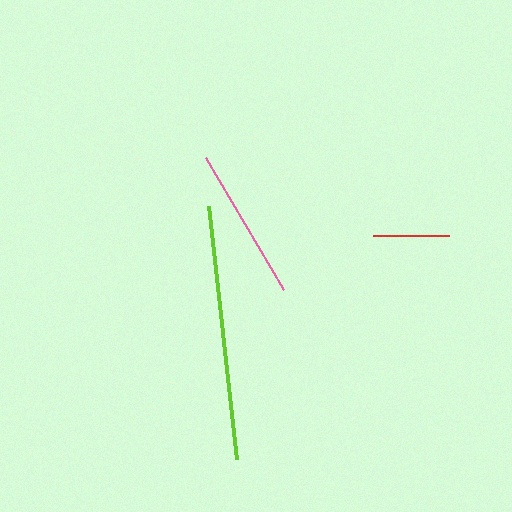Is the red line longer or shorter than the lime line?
The lime line is longer than the red line.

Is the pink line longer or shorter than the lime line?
The lime line is longer than the pink line.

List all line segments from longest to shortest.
From longest to shortest: lime, pink, red.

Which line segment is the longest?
The lime line is the longest at approximately 254 pixels.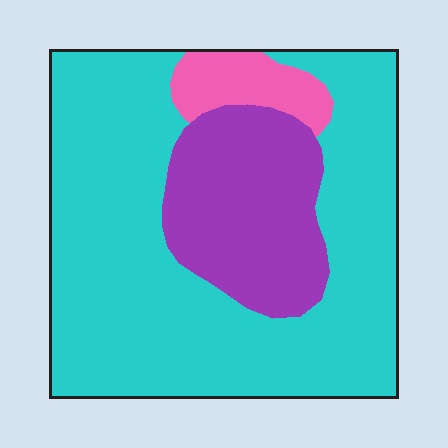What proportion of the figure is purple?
Purple takes up about one quarter (1/4) of the figure.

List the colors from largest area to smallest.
From largest to smallest: cyan, purple, pink.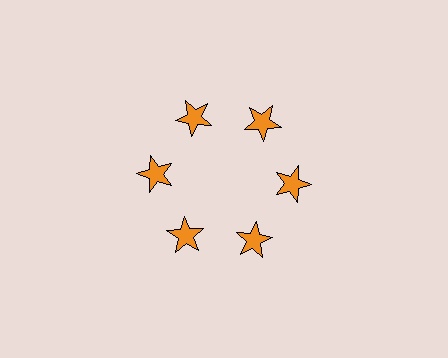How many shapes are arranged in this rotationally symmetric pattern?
There are 6 shapes, arranged in 6 groups of 1.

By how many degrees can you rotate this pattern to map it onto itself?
The pattern maps onto itself every 60 degrees of rotation.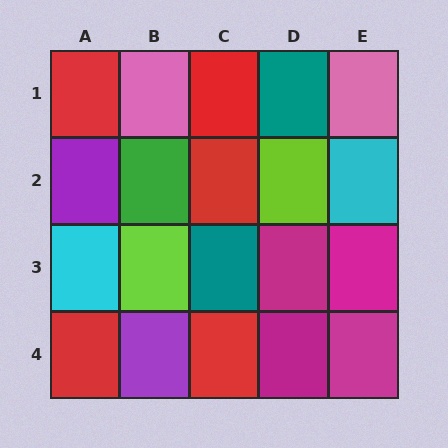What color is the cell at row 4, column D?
Magenta.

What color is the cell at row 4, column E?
Magenta.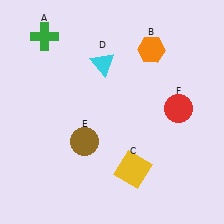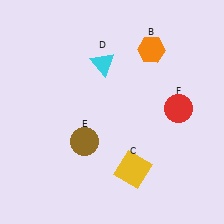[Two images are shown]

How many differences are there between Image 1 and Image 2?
There is 1 difference between the two images.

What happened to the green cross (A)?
The green cross (A) was removed in Image 2. It was in the top-left area of Image 1.